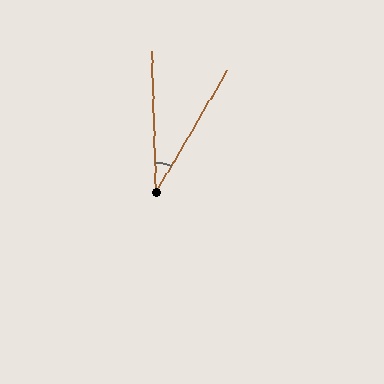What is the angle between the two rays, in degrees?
Approximately 32 degrees.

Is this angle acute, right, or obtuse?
It is acute.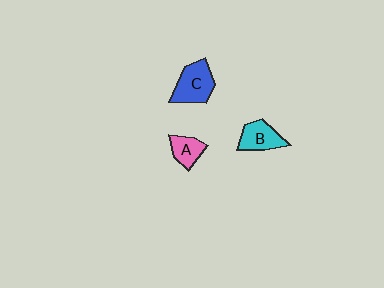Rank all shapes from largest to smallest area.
From largest to smallest: C (blue), B (cyan), A (pink).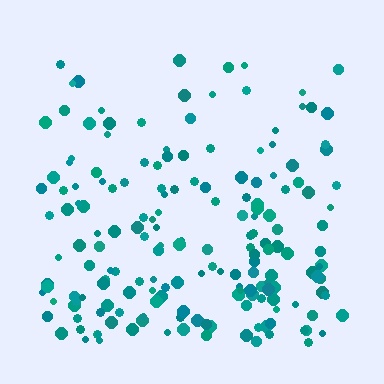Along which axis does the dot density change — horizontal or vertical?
Vertical.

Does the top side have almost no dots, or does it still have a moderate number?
Still a moderate number, just noticeably fewer than the bottom.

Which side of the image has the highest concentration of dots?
The bottom.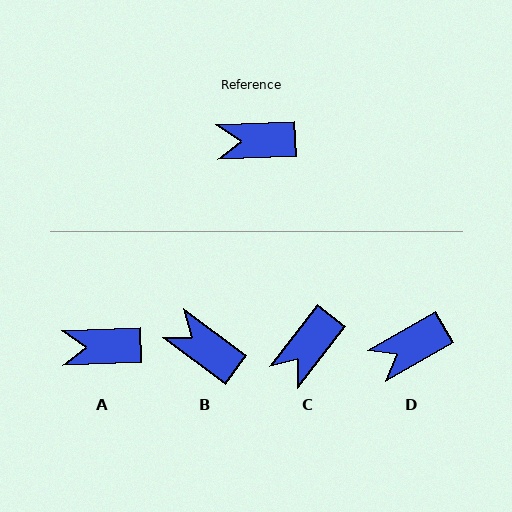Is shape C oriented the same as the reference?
No, it is off by about 49 degrees.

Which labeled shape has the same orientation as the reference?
A.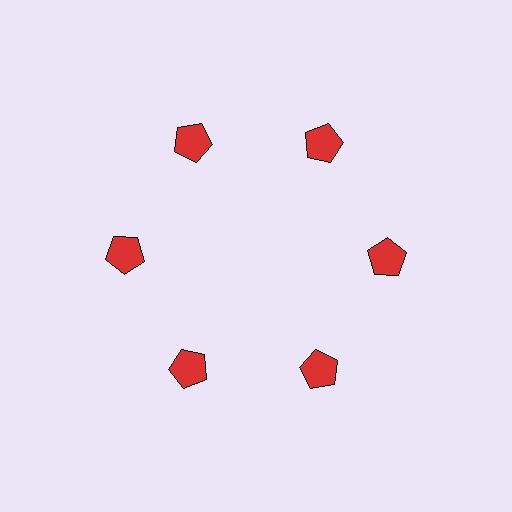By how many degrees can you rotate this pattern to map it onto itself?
The pattern maps onto itself every 60 degrees of rotation.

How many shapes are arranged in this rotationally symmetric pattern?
There are 6 shapes, arranged in 6 groups of 1.